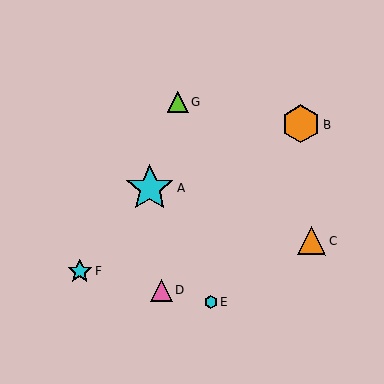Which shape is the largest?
The cyan star (labeled A) is the largest.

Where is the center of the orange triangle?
The center of the orange triangle is at (311, 241).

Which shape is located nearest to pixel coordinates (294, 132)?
The orange hexagon (labeled B) at (301, 124) is nearest to that location.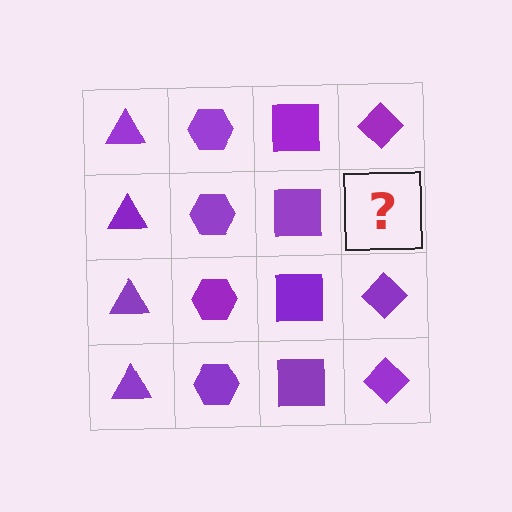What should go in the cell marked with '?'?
The missing cell should contain a purple diamond.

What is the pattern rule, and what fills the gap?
The rule is that each column has a consistent shape. The gap should be filled with a purple diamond.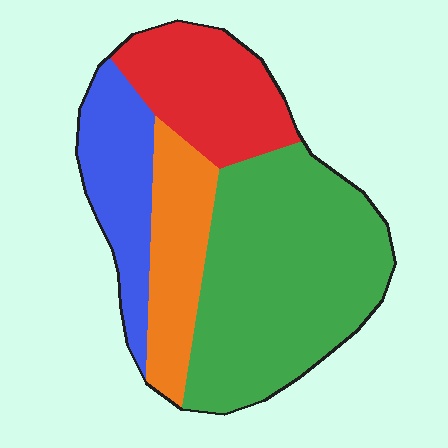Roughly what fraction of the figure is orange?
Orange takes up about one sixth (1/6) of the figure.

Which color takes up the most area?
Green, at roughly 45%.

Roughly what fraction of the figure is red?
Red takes up about one fifth (1/5) of the figure.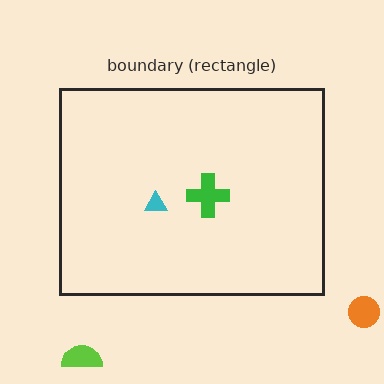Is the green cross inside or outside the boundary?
Inside.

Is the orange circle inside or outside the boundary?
Outside.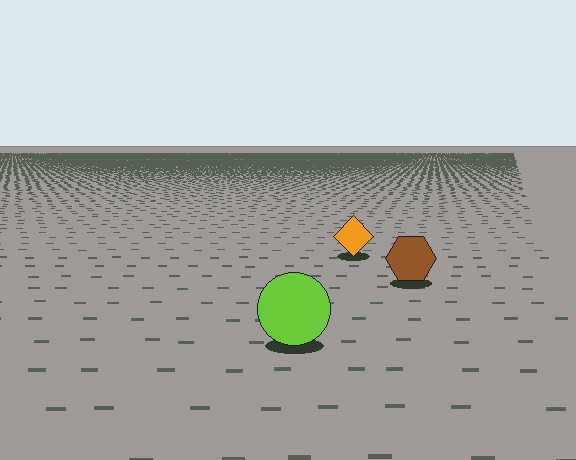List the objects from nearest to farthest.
From nearest to farthest: the lime circle, the brown hexagon, the orange diamond.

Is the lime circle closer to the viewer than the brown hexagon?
Yes. The lime circle is closer — you can tell from the texture gradient: the ground texture is coarser near it.